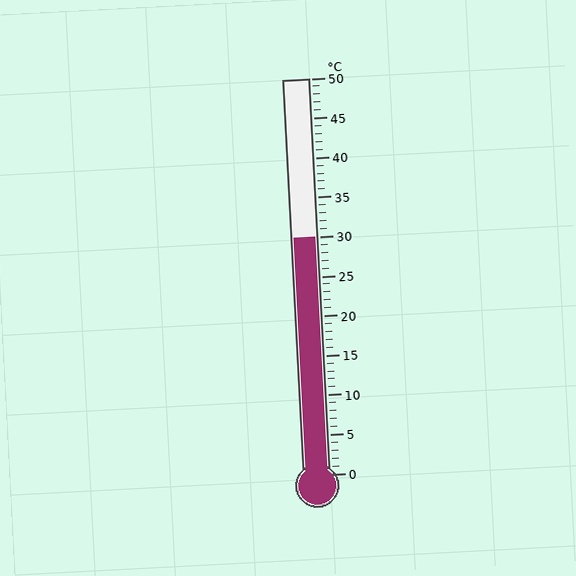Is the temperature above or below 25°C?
The temperature is above 25°C.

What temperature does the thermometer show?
The thermometer shows approximately 30°C.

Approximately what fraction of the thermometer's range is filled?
The thermometer is filled to approximately 60% of its range.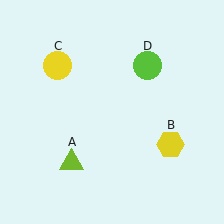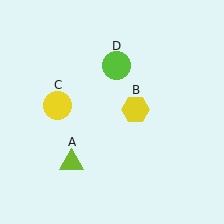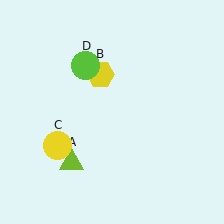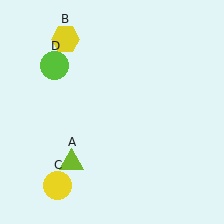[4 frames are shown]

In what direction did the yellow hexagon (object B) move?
The yellow hexagon (object B) moved up and to the left.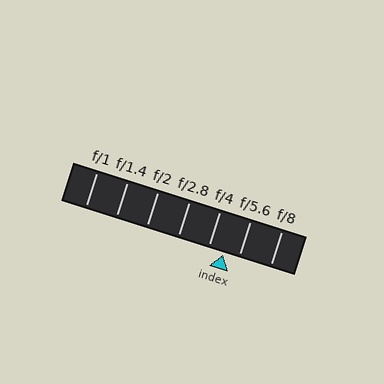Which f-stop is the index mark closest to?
The index mark is closest to f/5.6.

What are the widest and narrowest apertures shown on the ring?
The widest aperture shown is f/1 and the narrowest is f/8.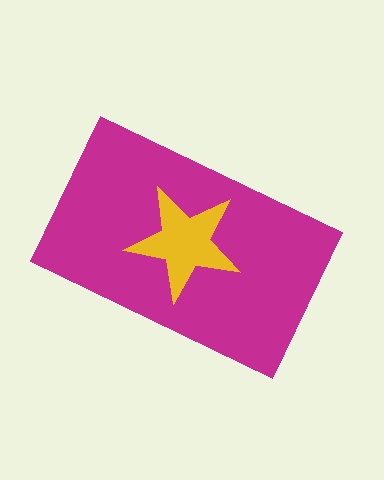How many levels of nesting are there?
2.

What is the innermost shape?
The yellow star.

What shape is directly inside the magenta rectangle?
The yellow star.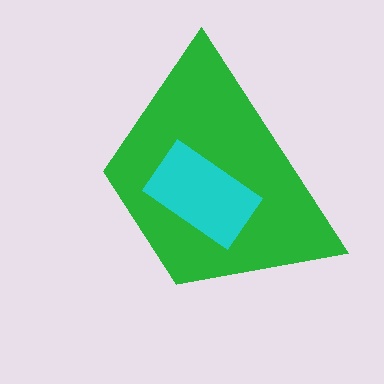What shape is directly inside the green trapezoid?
The cyan rectangle.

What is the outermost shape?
The green trapezoid.